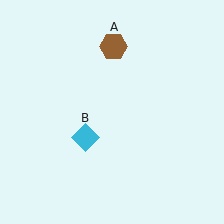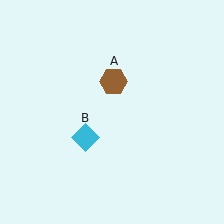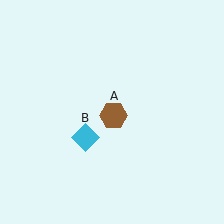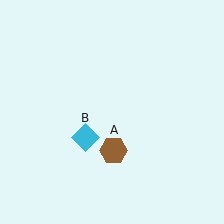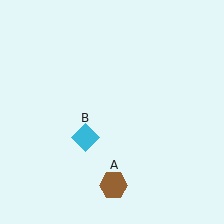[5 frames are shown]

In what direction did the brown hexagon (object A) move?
The brown hexagon (object A) moved down.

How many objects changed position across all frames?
1 object changed position: brown hexagon (object A).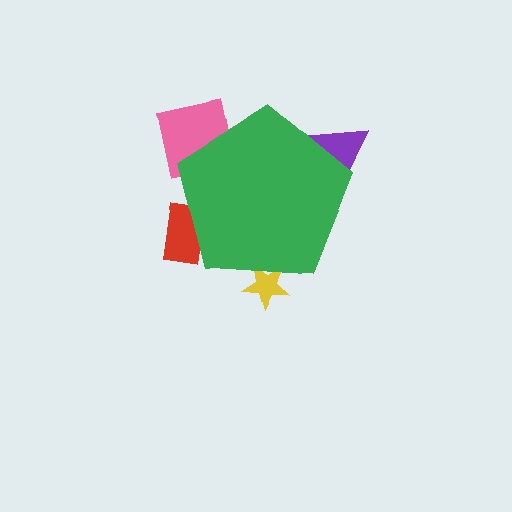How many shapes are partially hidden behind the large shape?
4 shapes are partially hidden.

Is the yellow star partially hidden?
Yes, the yellow star is partially hidden behind the green pentagon.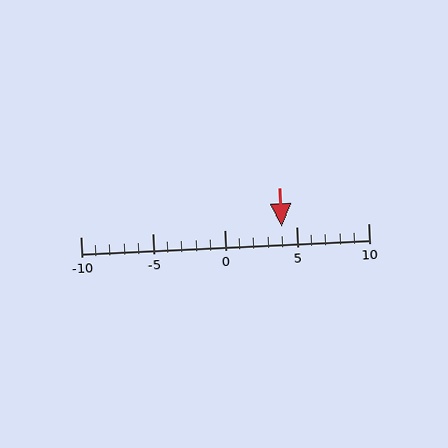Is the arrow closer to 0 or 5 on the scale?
The arrow is closer to 5.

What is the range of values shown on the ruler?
The ruler shows values from -10 to 10.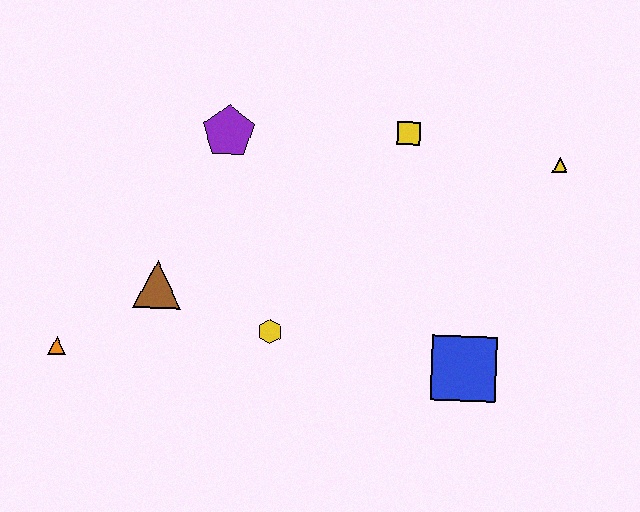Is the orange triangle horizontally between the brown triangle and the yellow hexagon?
No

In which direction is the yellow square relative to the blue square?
The yellow square is above the blue square.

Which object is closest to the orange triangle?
The brown triangle is closest to the orange triangle.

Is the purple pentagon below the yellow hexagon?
No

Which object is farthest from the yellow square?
The orange triangle is farthest from the yellow square.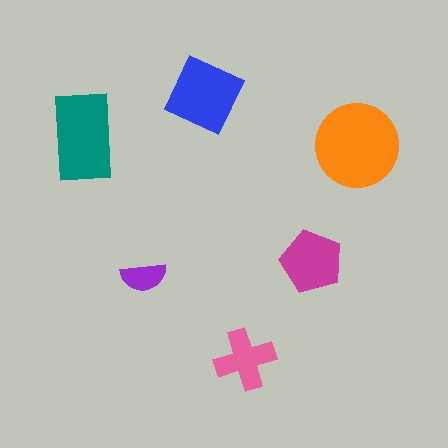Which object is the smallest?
The purple semicircle.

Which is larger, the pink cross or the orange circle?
The orange circle.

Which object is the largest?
The orange circle.